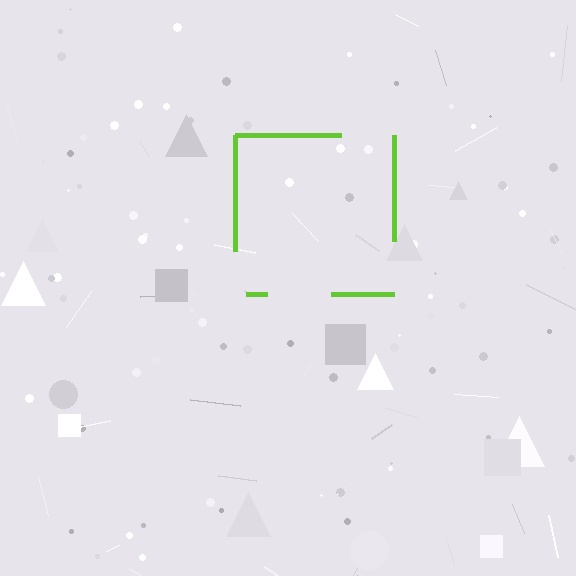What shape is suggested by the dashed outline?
The dashed outline suggests a square.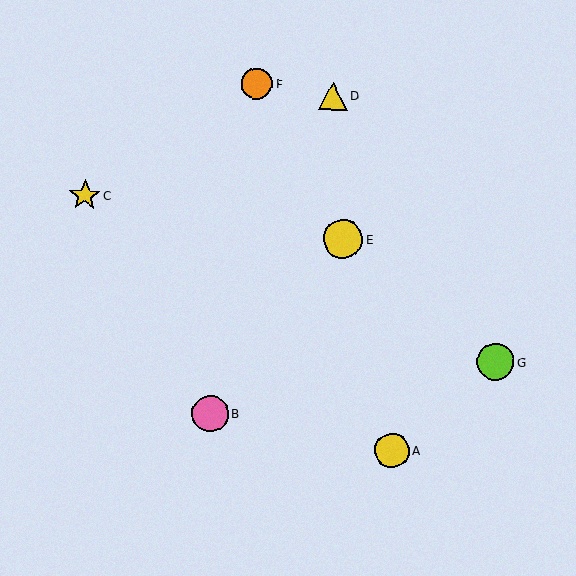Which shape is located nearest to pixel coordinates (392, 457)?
The yellow circle (labeled A) at (392, 450) is nearest to that location.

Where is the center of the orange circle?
The center of the orange circle is at (257, 84).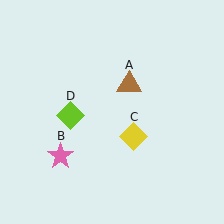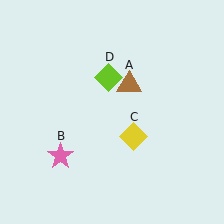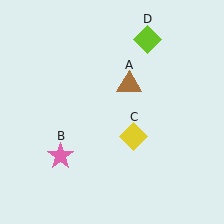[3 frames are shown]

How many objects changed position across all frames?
1 object changed position: lime diamond (object D).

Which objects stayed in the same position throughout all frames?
Brown triangle (object A) and pink star (object B) and yellow diamond (object C) remained stationary.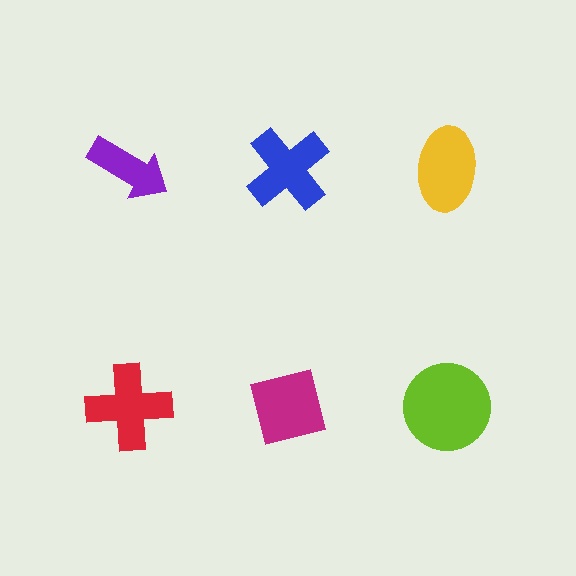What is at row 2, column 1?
A red cross.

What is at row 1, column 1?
A purple arrow.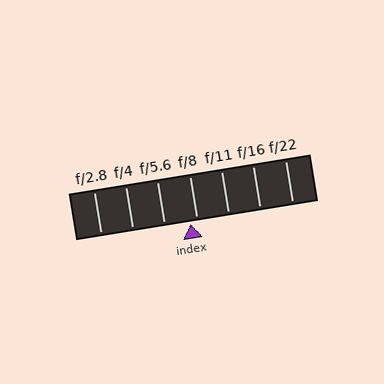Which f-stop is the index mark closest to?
The index mark is closest to f/8.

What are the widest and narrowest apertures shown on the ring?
The widest aperture shown is f/2.8 and the narrowest is f/22.